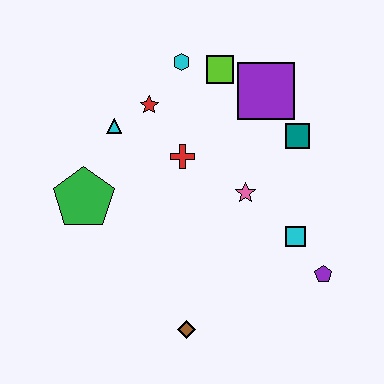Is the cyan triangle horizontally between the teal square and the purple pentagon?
No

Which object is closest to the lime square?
The cyan hexagon is closest to the lime square.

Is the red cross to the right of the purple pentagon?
No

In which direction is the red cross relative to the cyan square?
The red cross is to the left of the cyan square.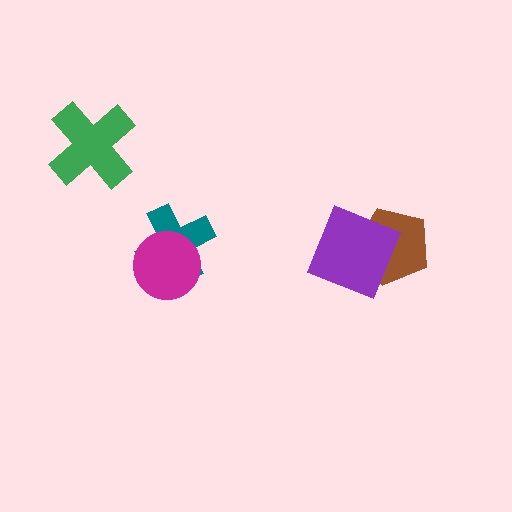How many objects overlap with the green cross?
0 objects overlap with the green cross.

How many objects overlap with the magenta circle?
1 object overlaps with the magenta circle.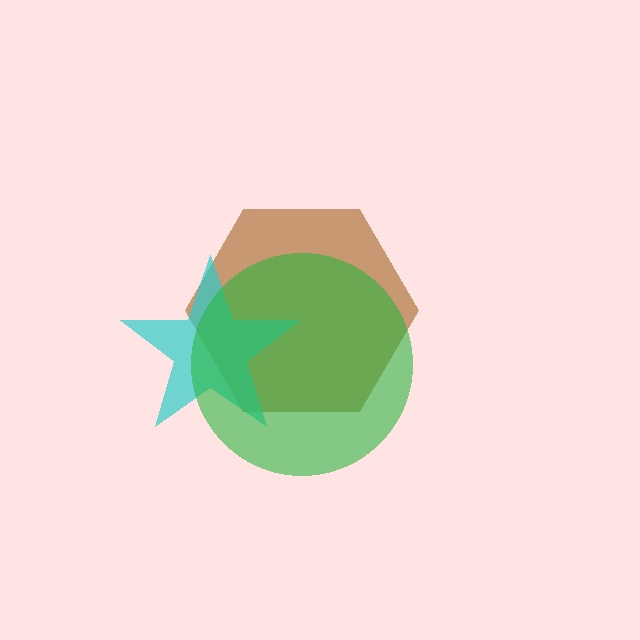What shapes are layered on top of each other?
The layered shapes are: a brown hexagon, a cyan star, a green circle.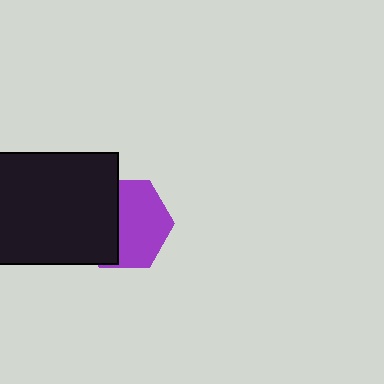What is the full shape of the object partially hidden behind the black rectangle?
The partially hidden object is a purple hexagon.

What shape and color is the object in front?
The object in front is a black rectangle.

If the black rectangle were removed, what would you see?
You would see the complete purple hexagon.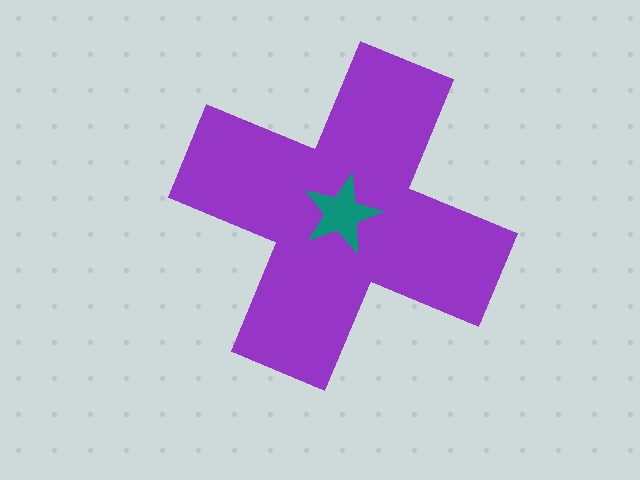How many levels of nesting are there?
2.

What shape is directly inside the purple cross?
The teal star.